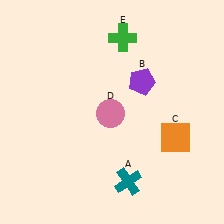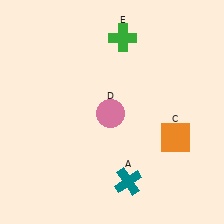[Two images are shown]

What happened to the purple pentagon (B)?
The purple pentagon (B) was removed in Image 2. It was in the top-right area of Image 1.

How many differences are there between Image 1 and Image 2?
There is 1 difference between the two images.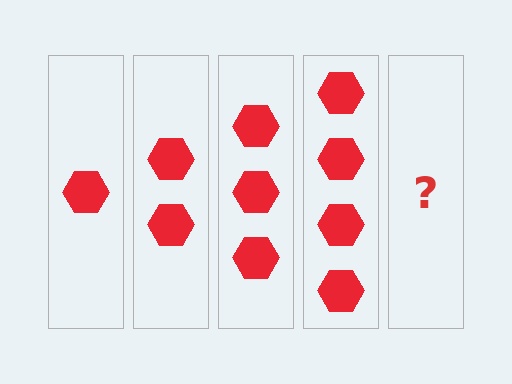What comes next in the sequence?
The next element should be 5 hexagons.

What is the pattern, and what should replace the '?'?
The pattern is that each step adds one more hexagon. The '?' should be 5 hexagons.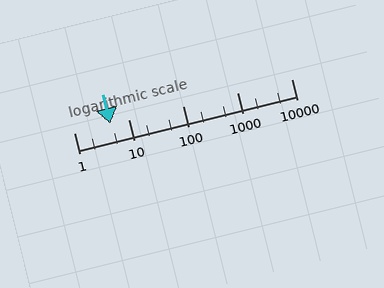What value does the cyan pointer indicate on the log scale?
The pointer indicates approximately 4.6.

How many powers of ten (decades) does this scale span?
The scale spans 4 decades, from 1 to 10000.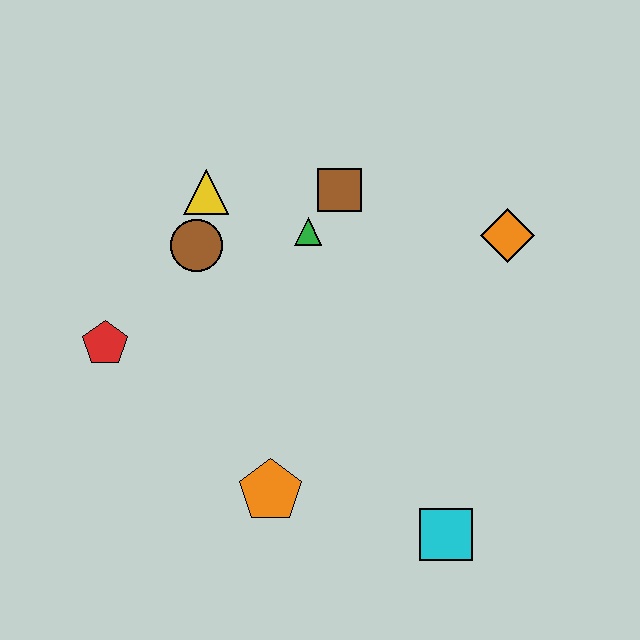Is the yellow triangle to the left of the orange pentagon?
Yes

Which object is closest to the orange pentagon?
The cyan square is closest to the orange pentagon.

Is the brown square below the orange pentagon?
No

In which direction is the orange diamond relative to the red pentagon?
The orange diamond is to the right of the red pentagon.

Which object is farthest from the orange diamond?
The red pentagon is farthest from the orange diamond.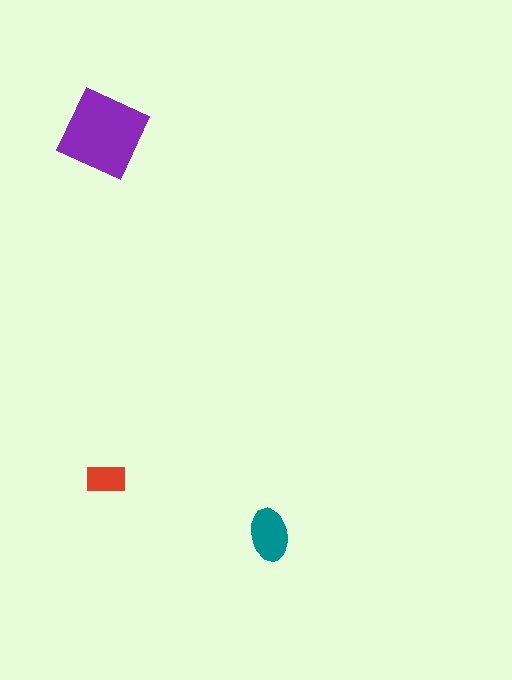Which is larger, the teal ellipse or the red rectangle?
The teal ellipse.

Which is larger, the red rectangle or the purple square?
The purple square.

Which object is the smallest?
The red rectangle.